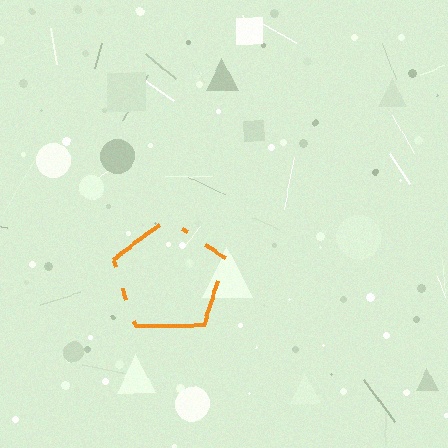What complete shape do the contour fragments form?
The contour fragments form a pentagon.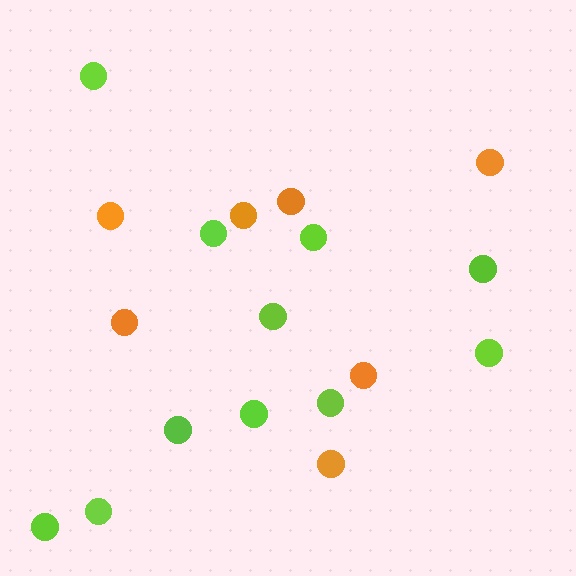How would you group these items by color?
There are 2 groups: one group of orange circles (7) and one group of lime circles (11).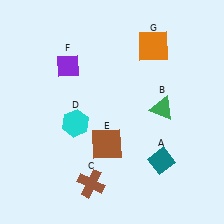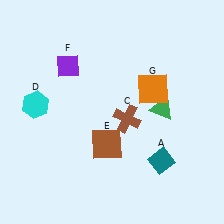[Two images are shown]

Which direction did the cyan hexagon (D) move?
The cyan hexagon (D) moved left.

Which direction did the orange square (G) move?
The orange square (G) moved down.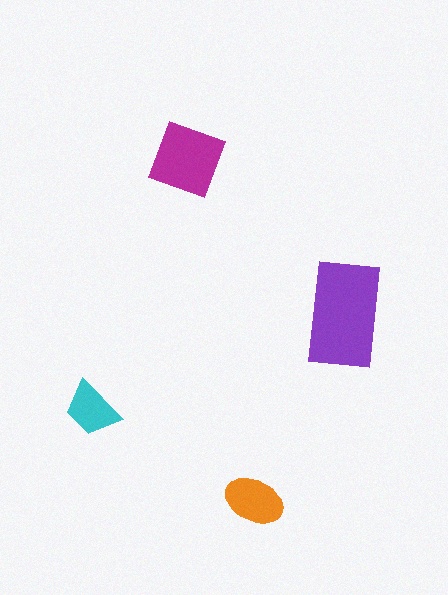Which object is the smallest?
The cyan trapezoid.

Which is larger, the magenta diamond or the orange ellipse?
The magenta diamond.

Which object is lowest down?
The orange ellipse is bottommost.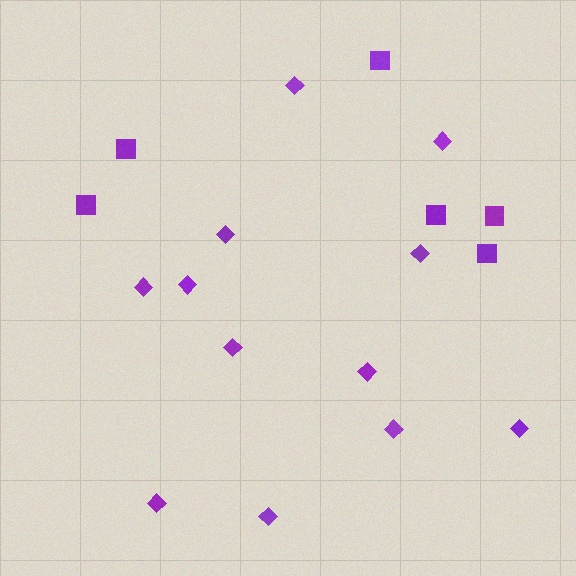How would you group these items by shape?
There are 2 groups: one group of squares (6) and one group of diamonds (12).